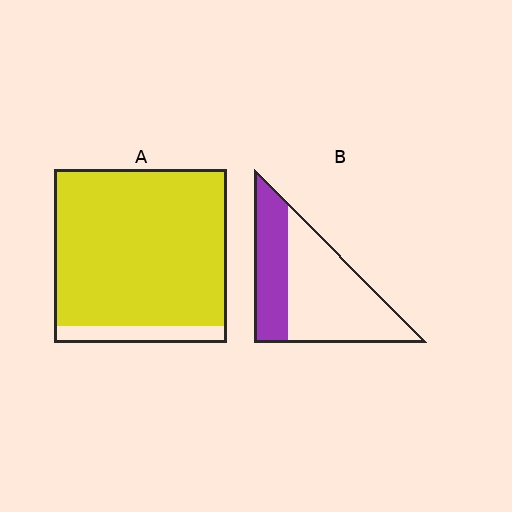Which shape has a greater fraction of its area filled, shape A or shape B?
Shape A.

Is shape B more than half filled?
No.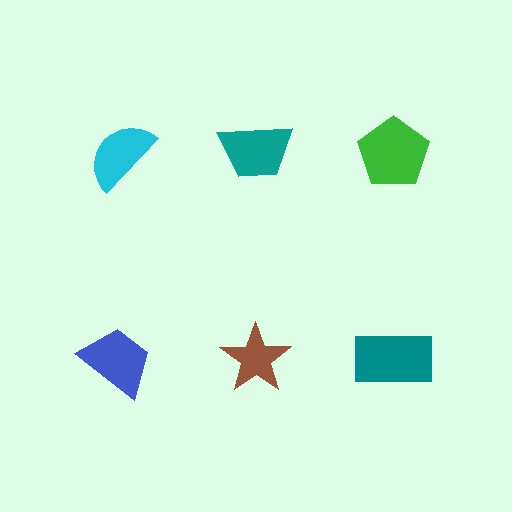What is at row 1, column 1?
A cyan semicircle.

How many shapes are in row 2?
3 shapes.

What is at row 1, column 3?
A green pentagon.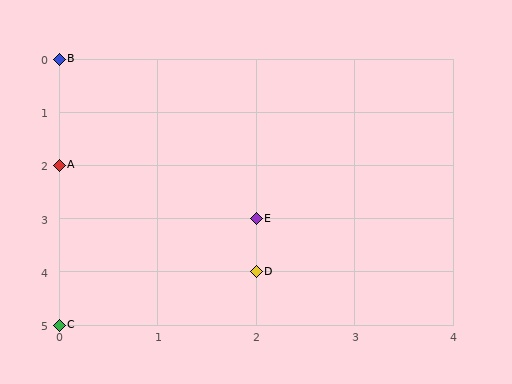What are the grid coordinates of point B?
Point B is at grid coordinates (0, 0).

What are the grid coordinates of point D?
Point D is at grid coordinates (2, 4).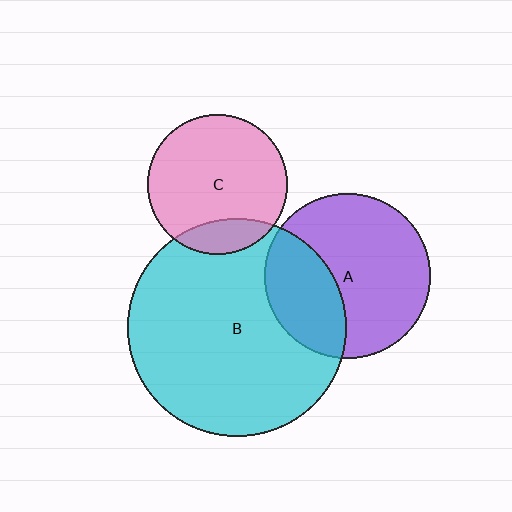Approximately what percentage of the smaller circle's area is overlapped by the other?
Approximately 15%.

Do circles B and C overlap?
Yes.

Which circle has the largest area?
Circle B (cyan).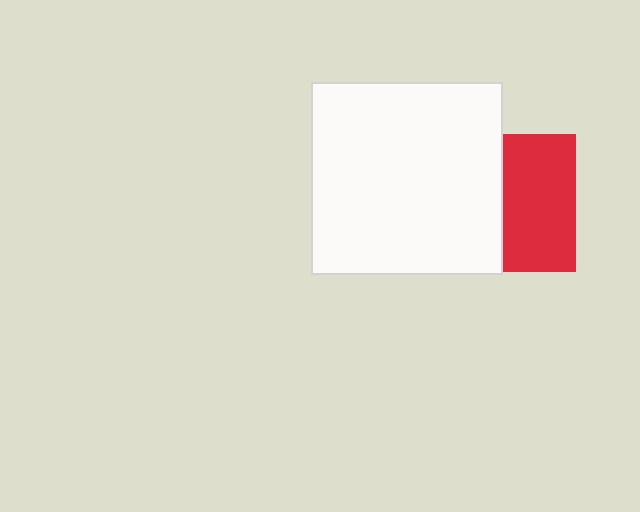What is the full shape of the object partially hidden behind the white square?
The partially hidden object is a red square.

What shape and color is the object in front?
The object in front is a white square.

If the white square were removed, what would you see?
You would see the complete red square.